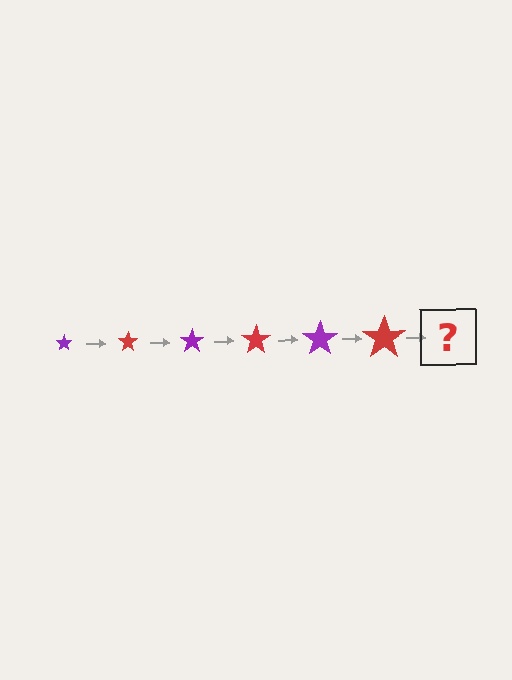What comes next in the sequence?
The next element should be a purple star, larger than the previous one.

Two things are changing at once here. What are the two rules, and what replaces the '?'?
The two rules are that the star grows larger each step and the color cycles through purple and red. The '?' should be a purple star, larger than the previous one.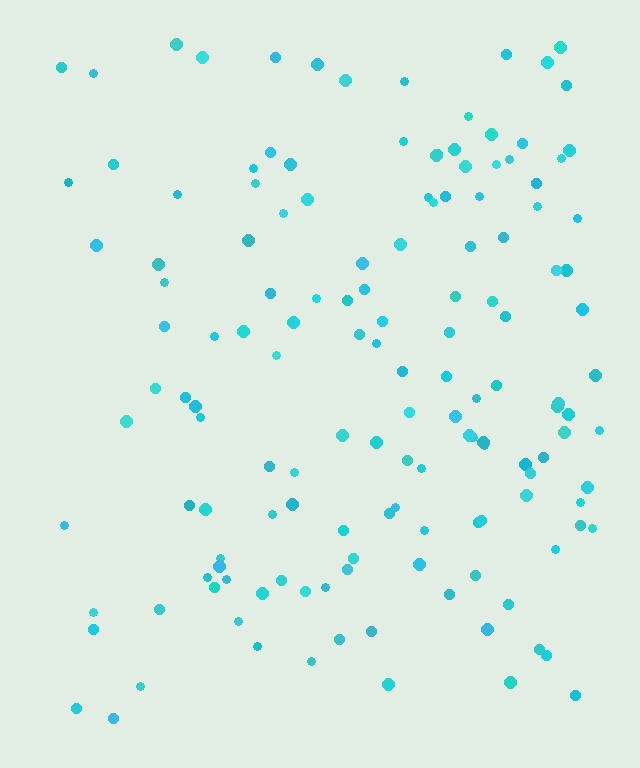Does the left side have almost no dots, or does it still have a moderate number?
Still a moderate number, just noticeably fewer than the right.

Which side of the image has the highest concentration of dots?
The right.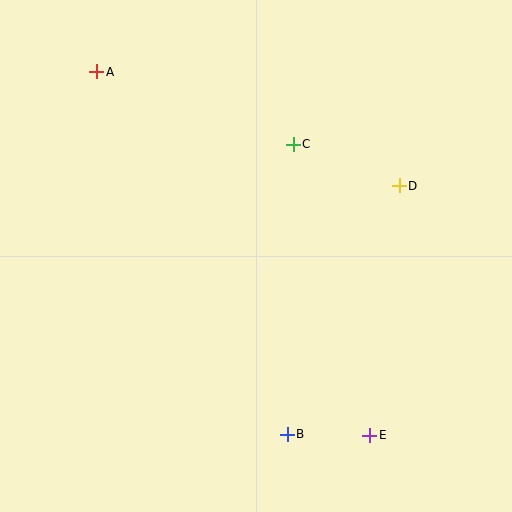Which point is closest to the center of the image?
Point C at (293, 144) is closest to the center.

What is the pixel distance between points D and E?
The distance between D and E is 251 pixels.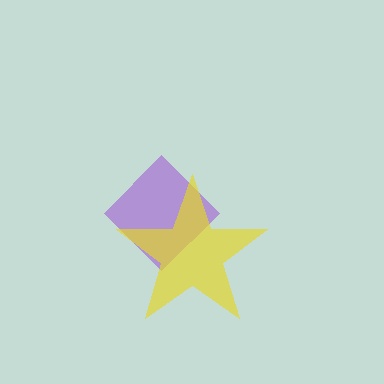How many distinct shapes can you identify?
There are 2 distinct shapes: a purple diamond, a yellow star.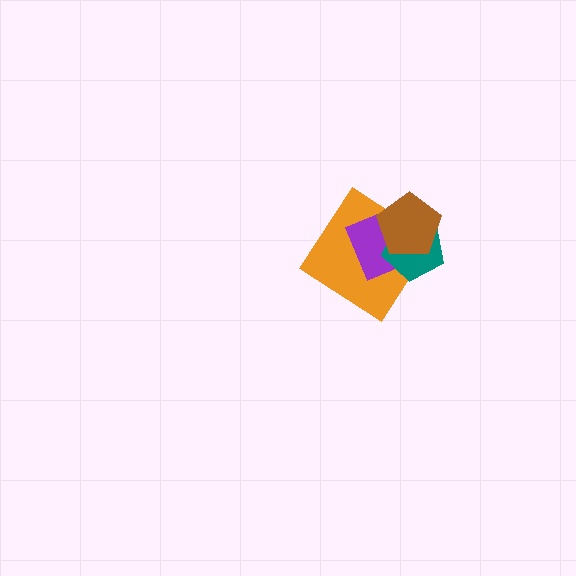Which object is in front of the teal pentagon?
The brown pentagon is in front of the teal pentagon.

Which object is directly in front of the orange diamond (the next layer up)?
The purple diamond is directly in front of the orange diamond.